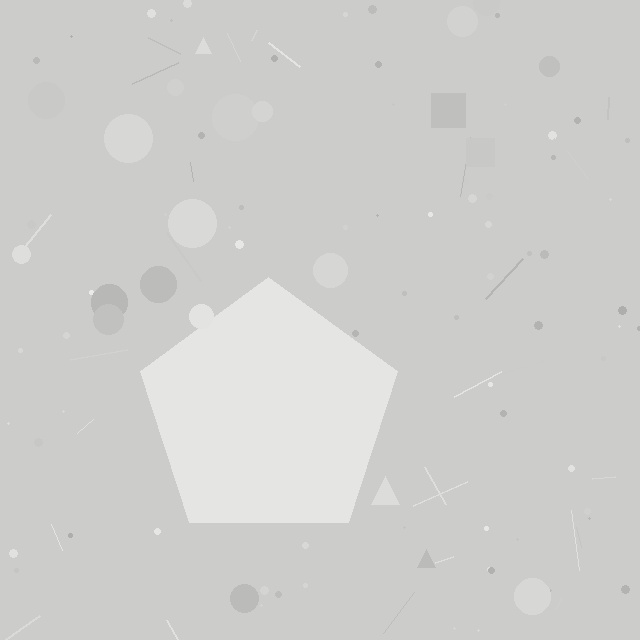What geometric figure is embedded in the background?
A pentagon is embedded in the background.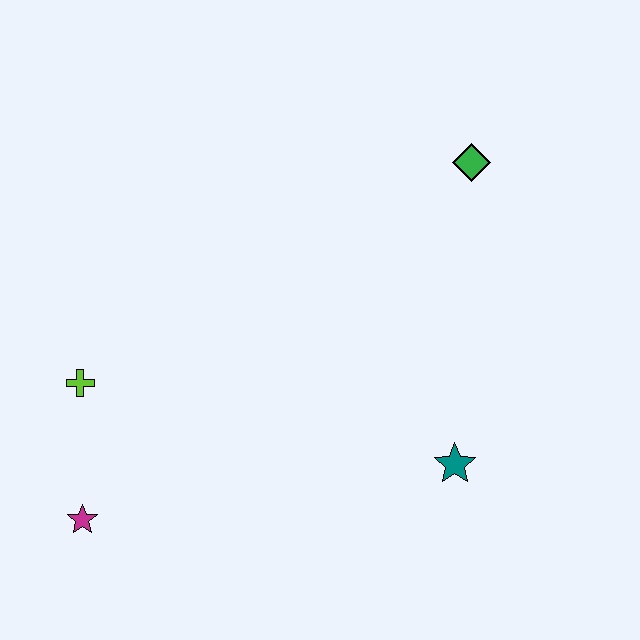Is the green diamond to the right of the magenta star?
Yes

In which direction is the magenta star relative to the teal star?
The magenta star is to the left of the teal star.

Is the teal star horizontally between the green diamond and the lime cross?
Yes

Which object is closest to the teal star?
The green diamond is closest to the teal star.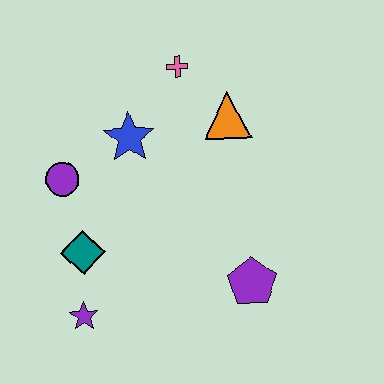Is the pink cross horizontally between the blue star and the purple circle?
No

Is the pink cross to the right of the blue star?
Yes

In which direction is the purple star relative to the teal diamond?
The purple star is below the teal diamond.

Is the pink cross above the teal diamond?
Yes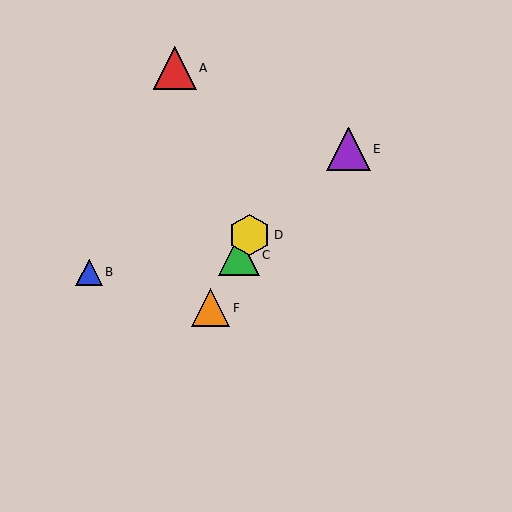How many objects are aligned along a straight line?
3 objects (C, D, F) are aligned along a straight line.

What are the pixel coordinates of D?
Object D is at (250, 235).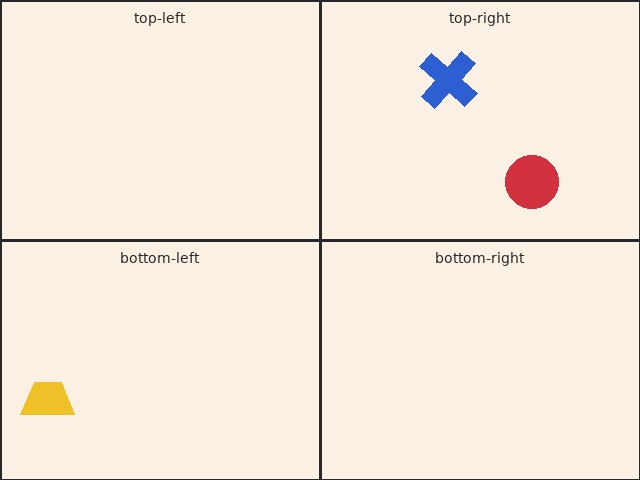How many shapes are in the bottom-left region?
1.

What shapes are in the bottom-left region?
The yellow trapezoid.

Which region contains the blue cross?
The top-right region.